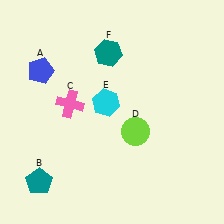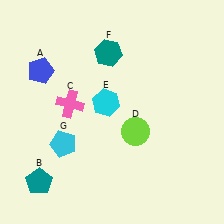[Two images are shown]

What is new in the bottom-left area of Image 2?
A cyan pentagon (G) was added in the bottom-left area of Image 2.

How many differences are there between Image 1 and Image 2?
There is 1 difference between the two images.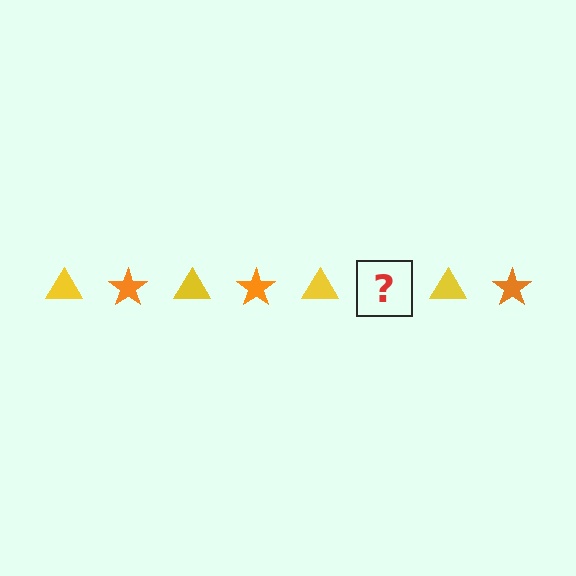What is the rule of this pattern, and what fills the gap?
The rule is that the pattern alternates between yellow triangle and orange star. The gap should be filled with an orange star.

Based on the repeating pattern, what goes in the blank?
The blank should be an orange star.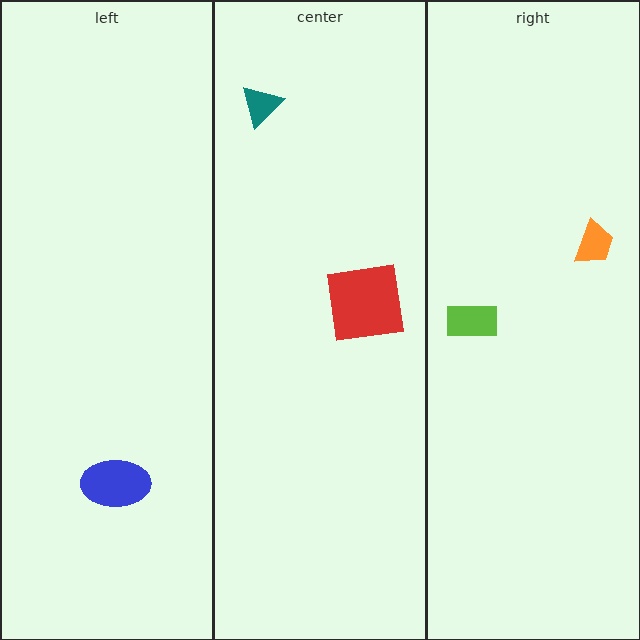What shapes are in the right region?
The lime rectangle, the orange trapezoid.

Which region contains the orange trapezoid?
The right region.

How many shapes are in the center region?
2.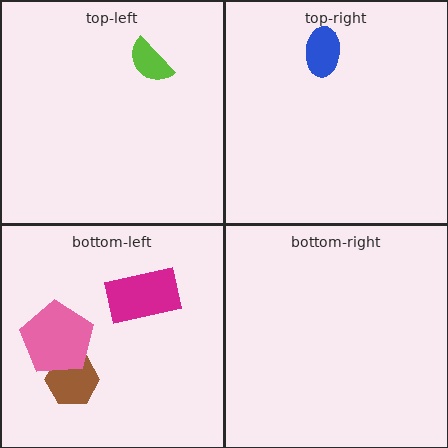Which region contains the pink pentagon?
The bottom-left region.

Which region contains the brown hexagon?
The bottom-left region.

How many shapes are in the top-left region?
1.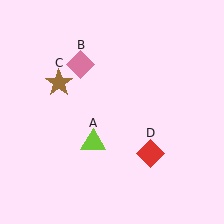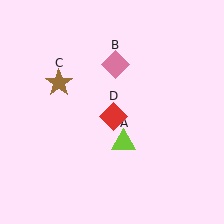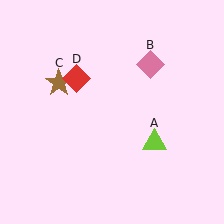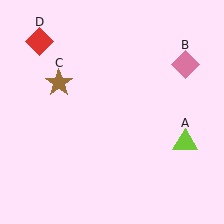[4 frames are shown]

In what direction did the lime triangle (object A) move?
The lime triangle (object A) moved right.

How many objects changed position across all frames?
3 objects changed position: lime triangle (object A), pink diamond (object B), red diamond (object D).